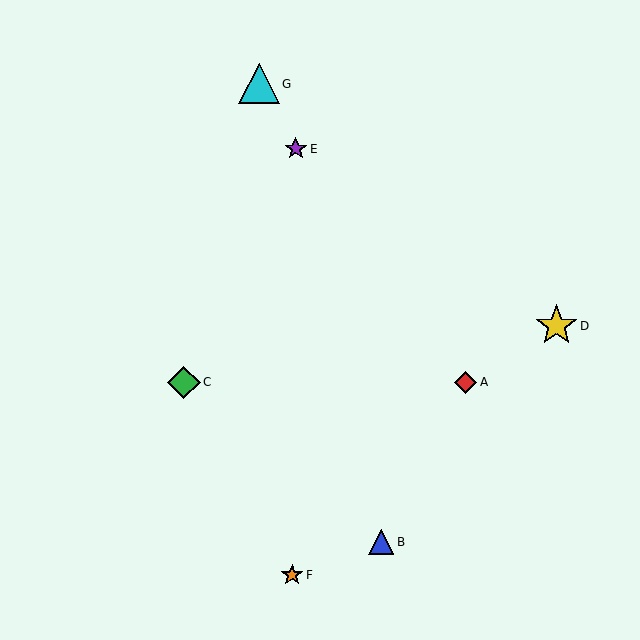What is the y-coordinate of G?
Object G is at y≈84.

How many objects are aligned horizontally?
2 objects (A, C) are aligned horizontally.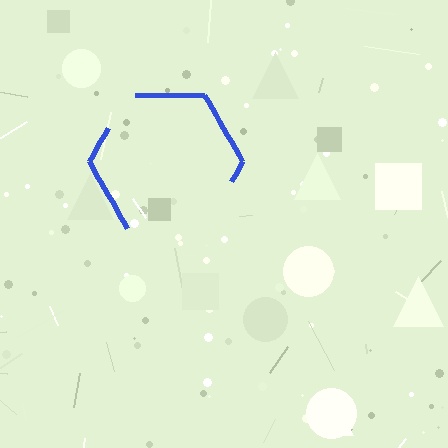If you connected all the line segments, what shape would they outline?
They would outline a hexagon.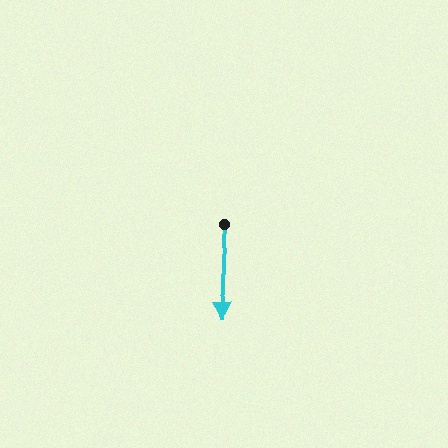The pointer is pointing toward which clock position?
Roughly 6 o'clock.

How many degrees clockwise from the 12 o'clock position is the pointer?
Approximately 178 degrees.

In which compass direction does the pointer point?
South.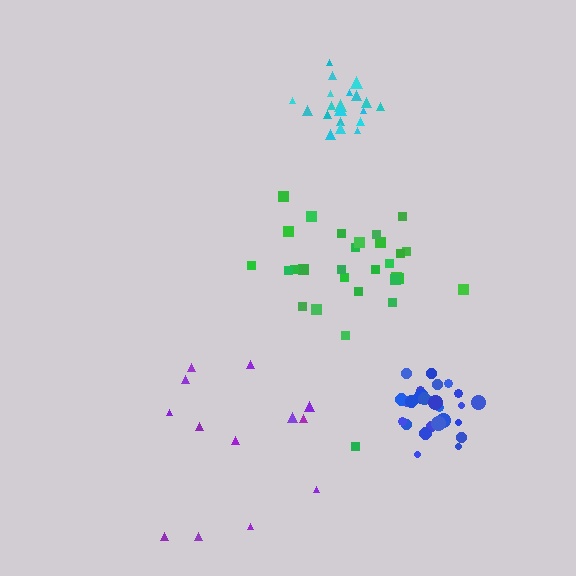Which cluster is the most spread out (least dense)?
Purple.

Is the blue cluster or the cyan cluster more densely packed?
Cyan.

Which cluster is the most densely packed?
Cyan.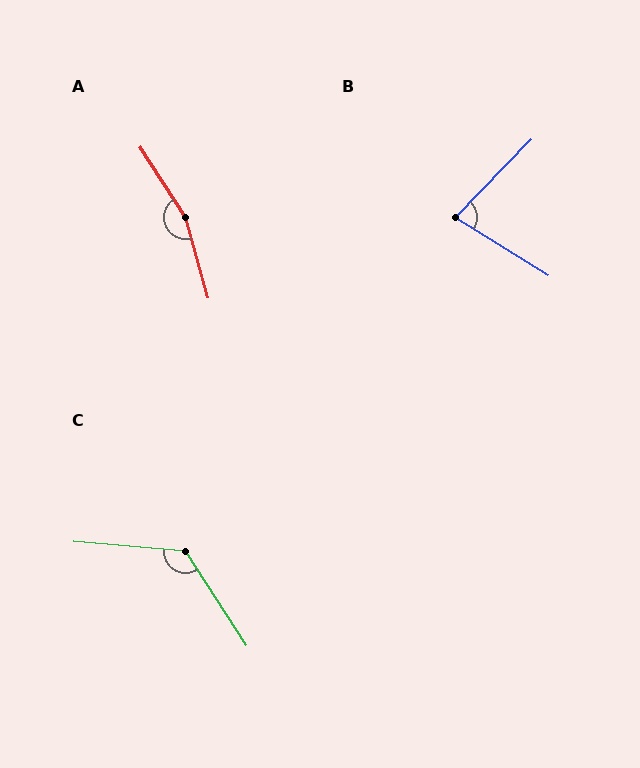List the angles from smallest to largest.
B (78°), C (127°), A (163°).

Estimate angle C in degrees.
Approximately 127 degrees.